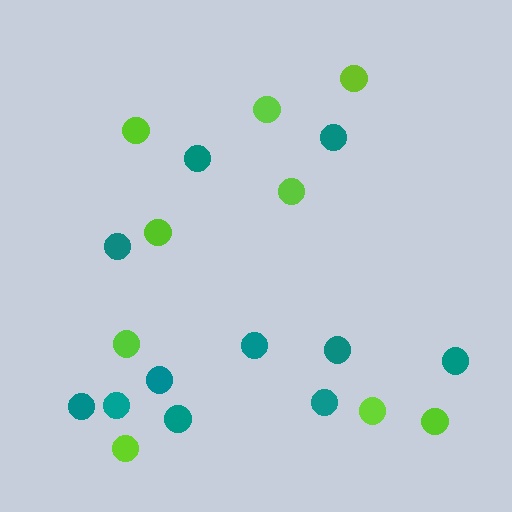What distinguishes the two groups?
There are 2 groups: one group of lime circles (9) and one group of teal circles (11).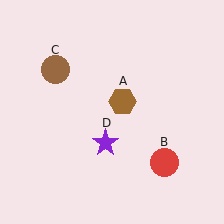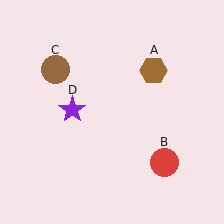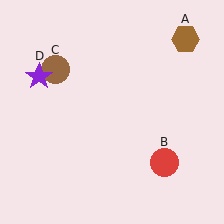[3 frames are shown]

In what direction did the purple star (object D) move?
The purple star (object D) moved up and to the left.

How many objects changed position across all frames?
2 objects changed position: brown hexagon (object A), purple star (object D).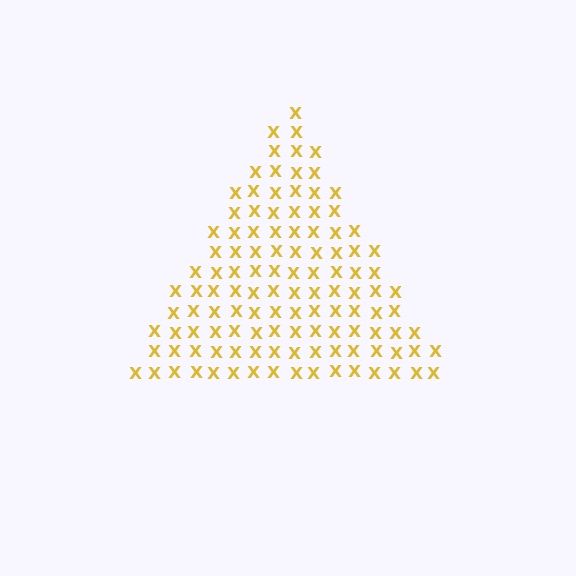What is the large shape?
The large shape is a triangle.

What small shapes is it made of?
It is made of small letter X's.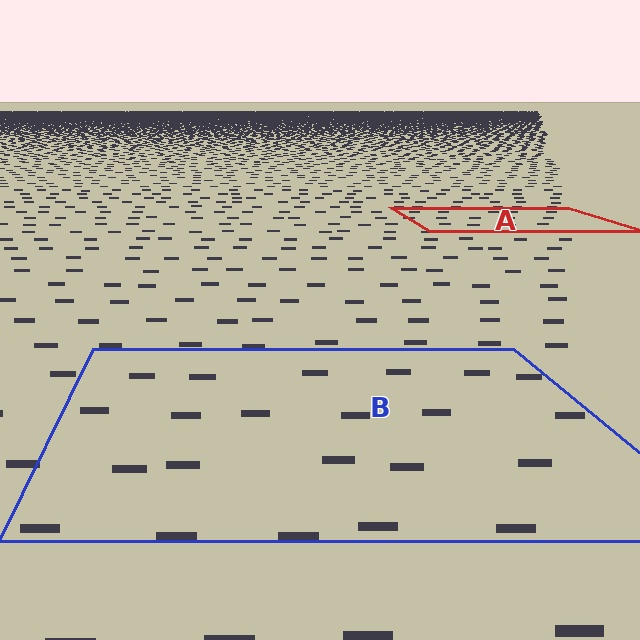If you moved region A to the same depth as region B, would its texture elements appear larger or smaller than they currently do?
They would appear larger. At a closer depth, the same texture elements are projected at a bigger on-screen size.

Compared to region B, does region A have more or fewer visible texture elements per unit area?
Region A has more texture elements per unit area — they are packed more densely because it is farther away.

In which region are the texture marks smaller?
The texture marks are smaller in region A, because it is farther away.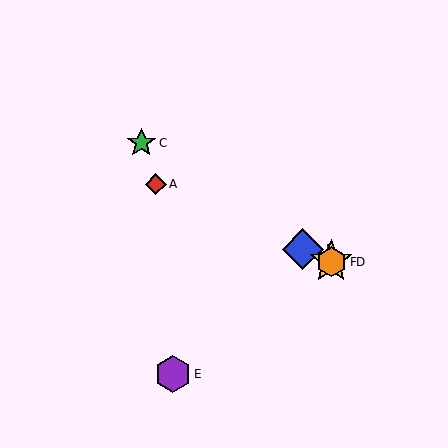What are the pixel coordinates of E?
Object E is at (173, 374).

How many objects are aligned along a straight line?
4 objects (A, B, D, F) are aligned along a straight line.